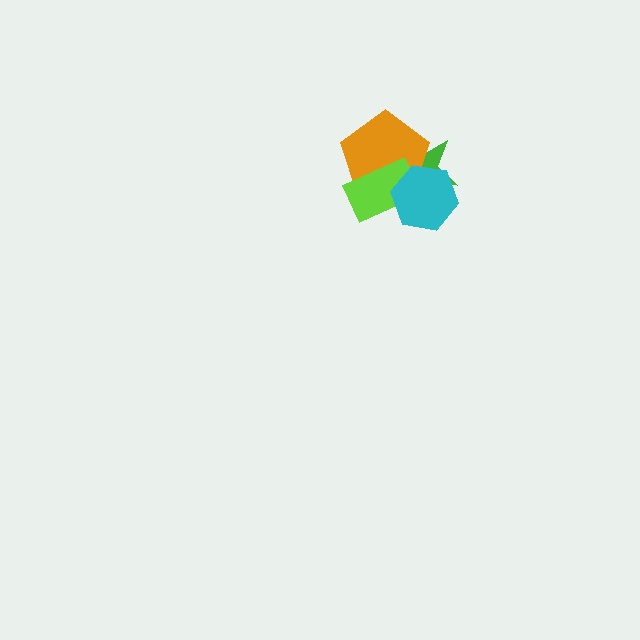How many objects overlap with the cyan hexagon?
3 objects overlap with the cyan hexagon.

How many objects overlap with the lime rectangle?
3 objects overlap with the lime rectangle.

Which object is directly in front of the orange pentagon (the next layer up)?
The lime rectangle is directly in front of the orange pentagon.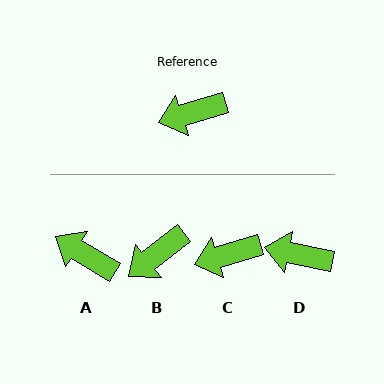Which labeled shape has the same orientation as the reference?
C.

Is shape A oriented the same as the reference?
No, it is off by about 48 degrees.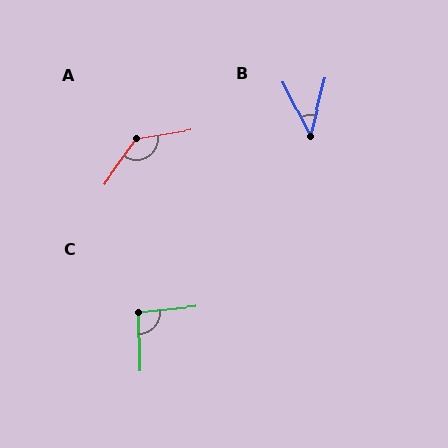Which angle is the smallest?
B, at approximately 40 degrees.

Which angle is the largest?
A, at approximately 135 degrees.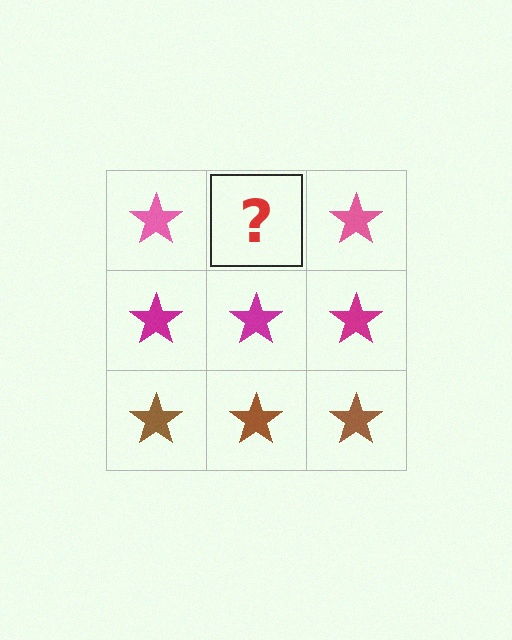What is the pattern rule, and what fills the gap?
The rule is that each row has a consistent color. The gap should be filled with a pink star.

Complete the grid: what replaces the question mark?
The question mark should be replaced with a pink star.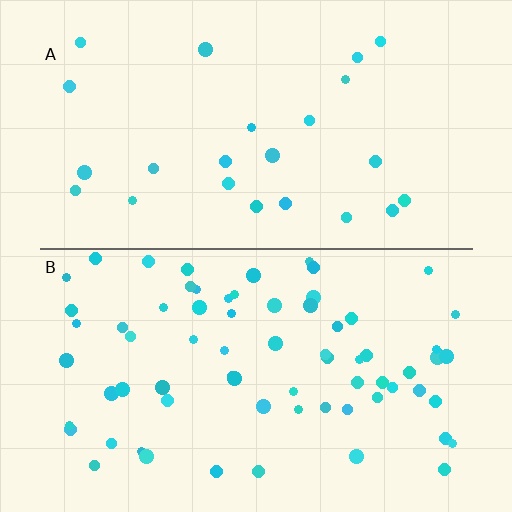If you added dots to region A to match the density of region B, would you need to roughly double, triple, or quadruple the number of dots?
Approximately triple.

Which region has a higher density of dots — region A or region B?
B (the bottom).